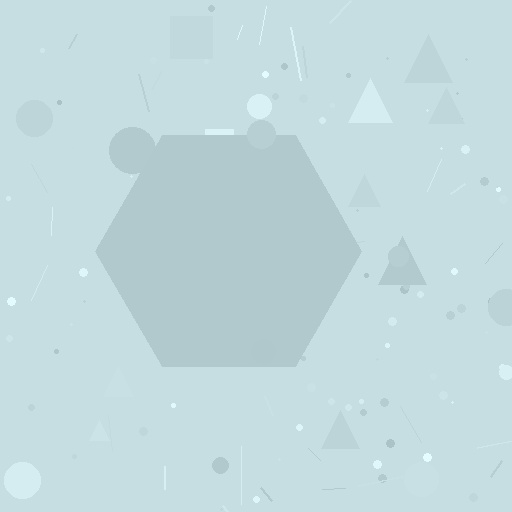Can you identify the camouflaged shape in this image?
The camouflaged shape is a hexagon.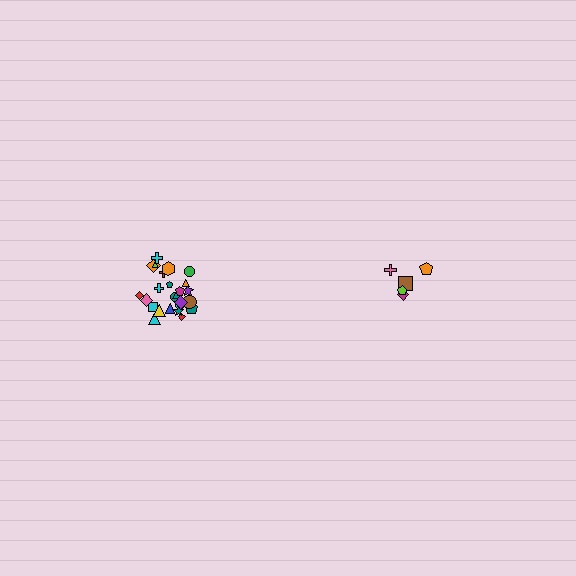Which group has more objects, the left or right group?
The left group.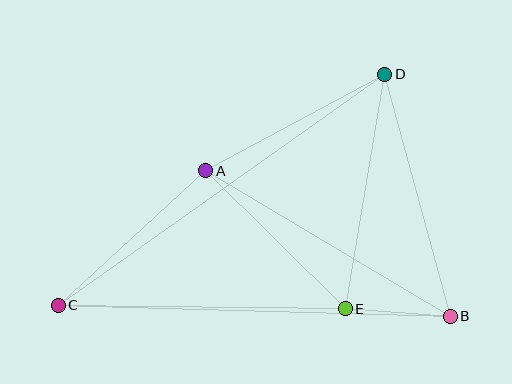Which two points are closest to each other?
Points B and E are closest to each other.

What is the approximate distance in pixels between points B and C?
The distance between B and C is approximately 392 pixels.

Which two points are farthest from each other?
Points C and D are farthest from each other.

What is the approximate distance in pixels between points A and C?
The distance between A and C is approximately 200 pixels.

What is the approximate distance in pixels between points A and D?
The distance between A and D is approximately 203 pixels.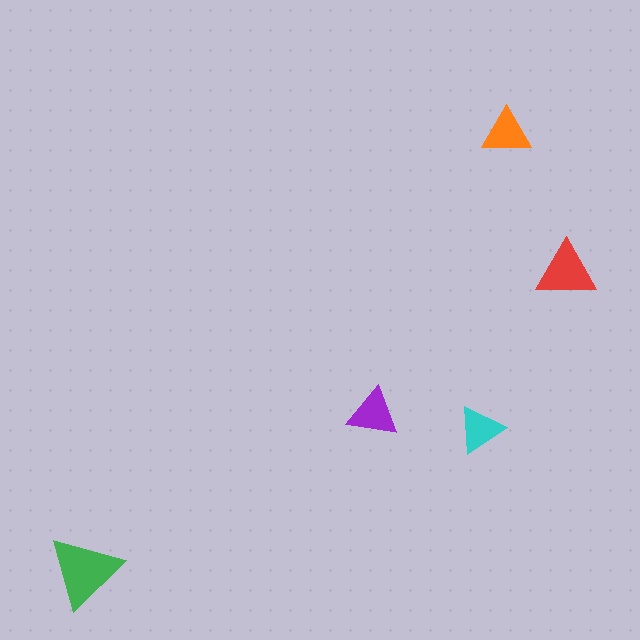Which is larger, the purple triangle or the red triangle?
The red one.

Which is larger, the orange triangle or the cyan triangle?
The orange one.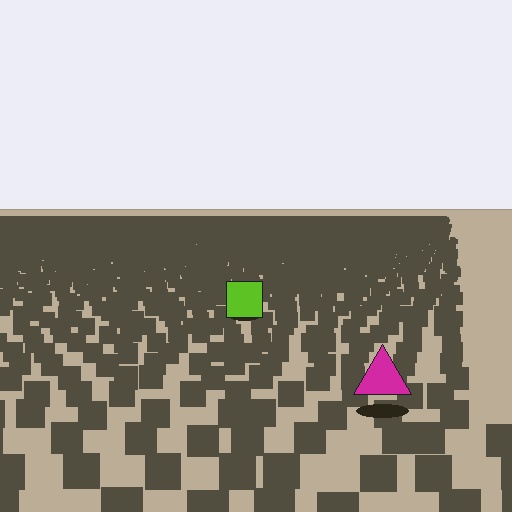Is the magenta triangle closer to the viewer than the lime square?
Yes. The magenta triangle is closer — you can tell from the texture gradient: the ground texture is coarser near it.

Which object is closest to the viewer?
The magenta triangle is closest. The texture marks near it are larger and more spread out.